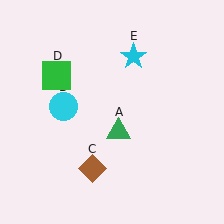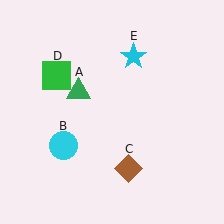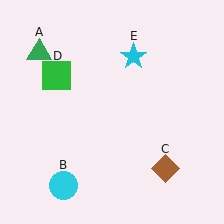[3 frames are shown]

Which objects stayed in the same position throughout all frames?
Green square (object D) and cyan star (object E) remained stationary.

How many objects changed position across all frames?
3 objects changed position: green triangle (object A), cyan circle (object B), brown diamond (object C).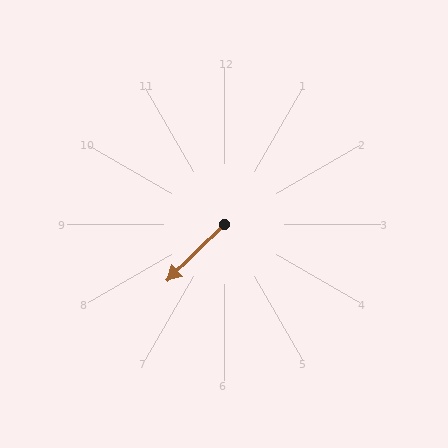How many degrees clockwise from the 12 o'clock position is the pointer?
Approximately 225 degrees.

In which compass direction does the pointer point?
Southwest.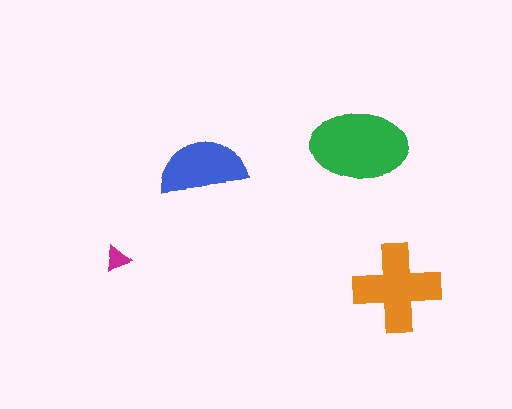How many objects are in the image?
There are 4 objects in the image.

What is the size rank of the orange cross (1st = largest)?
2nd.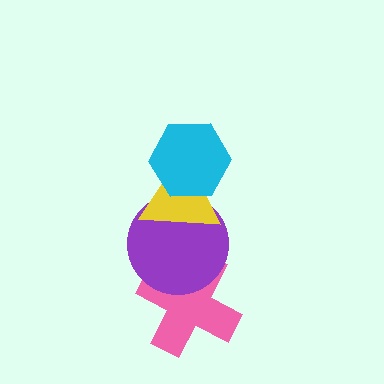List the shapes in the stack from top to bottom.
From top to bottom: the cyan hexagon, the yellow triangle, the purple circle, the pink cross.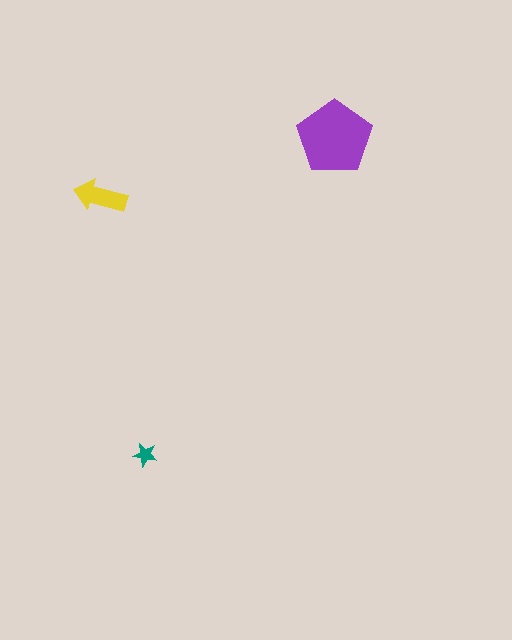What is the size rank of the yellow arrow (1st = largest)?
2nd.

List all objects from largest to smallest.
The purple pentagon, the yellow arrow, the teal star.